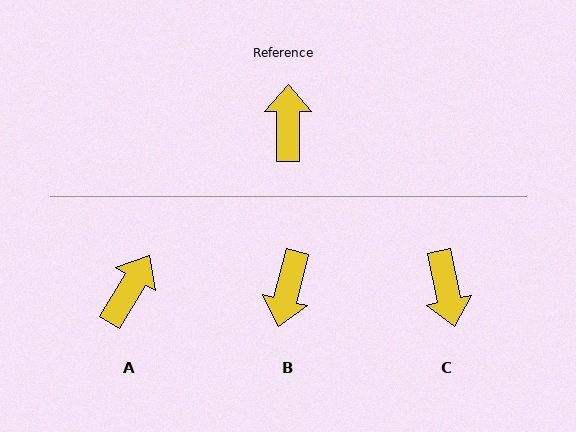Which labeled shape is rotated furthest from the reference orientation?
C, about 168 degrees away.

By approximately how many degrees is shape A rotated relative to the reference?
Approximately 31 degrees clockwise.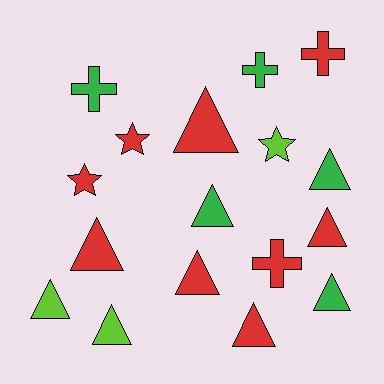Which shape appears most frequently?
Triangle, with 10 objects.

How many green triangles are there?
There are 3 green triangles.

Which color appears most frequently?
Red, with 9 objects.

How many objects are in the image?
There are 17 objects.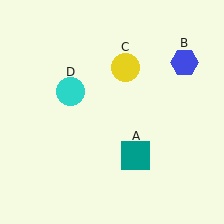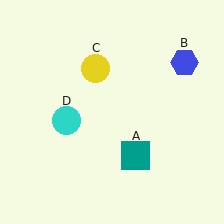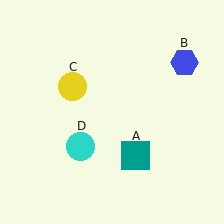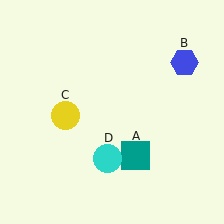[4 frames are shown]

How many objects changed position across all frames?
2 objects changed position: yellow circle (object C), cyan circle (object D).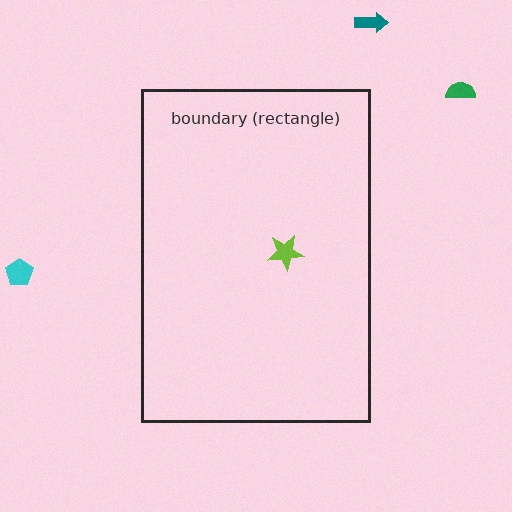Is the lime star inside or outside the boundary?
Inside.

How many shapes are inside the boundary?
1 inside, 3 outside.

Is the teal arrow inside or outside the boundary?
Outside.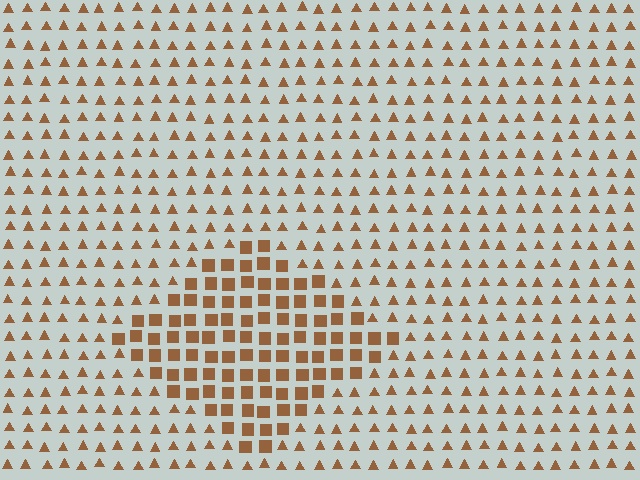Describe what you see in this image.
The image is filled with small brown elements arranged in a uniform grid. A diamond-shaped region contains squares, while the surrounding area contains triangles. The boundary is defined purely by the change in element shape.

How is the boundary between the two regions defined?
The boundary is defined by a change in element shape: squares inside vs. triangles outside. All elements share the same color and spacing.